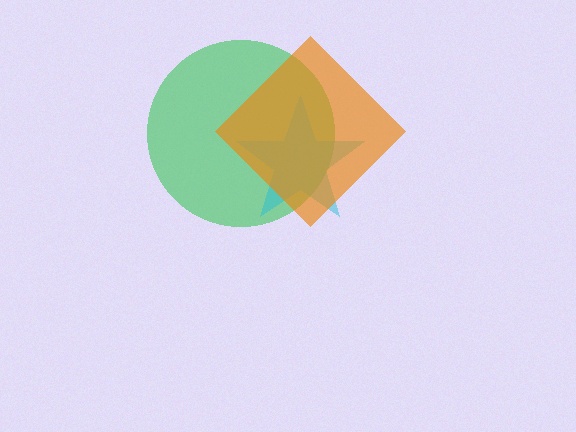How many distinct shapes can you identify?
There are 3 distinct shapes: a green circle, a cyan star, an orange diamond.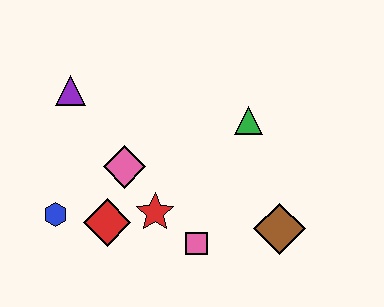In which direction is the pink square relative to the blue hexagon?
The pink square is to the right of the blue hexagon.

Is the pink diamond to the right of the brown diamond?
No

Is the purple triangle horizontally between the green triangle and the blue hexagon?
Yes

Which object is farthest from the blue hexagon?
The brown diamond is farthest from the blue hexagon.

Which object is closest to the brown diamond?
The pink square is closest to the brown diamond.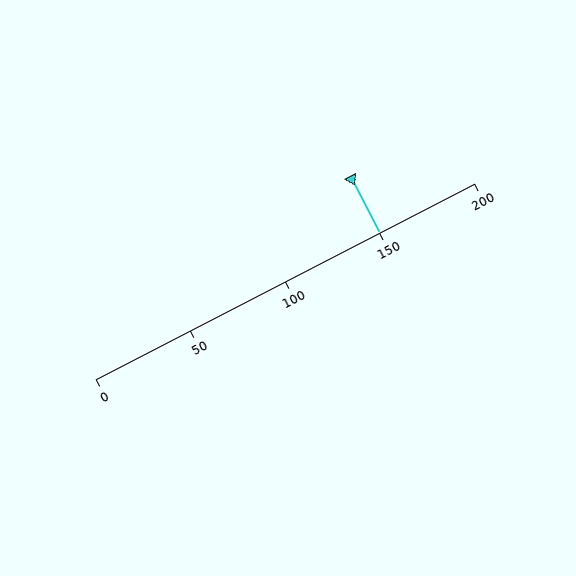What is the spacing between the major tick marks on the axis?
The major ticks are spaced 50 apart.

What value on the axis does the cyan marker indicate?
The marker indicates approximately 150.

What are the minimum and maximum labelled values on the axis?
The axis runs from 0 to 200.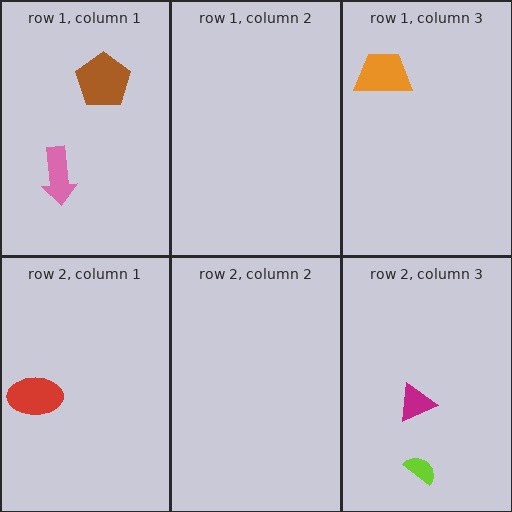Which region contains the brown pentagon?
The row 1, column 1 region.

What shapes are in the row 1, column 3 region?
The orange trapezoid.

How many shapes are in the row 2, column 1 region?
1.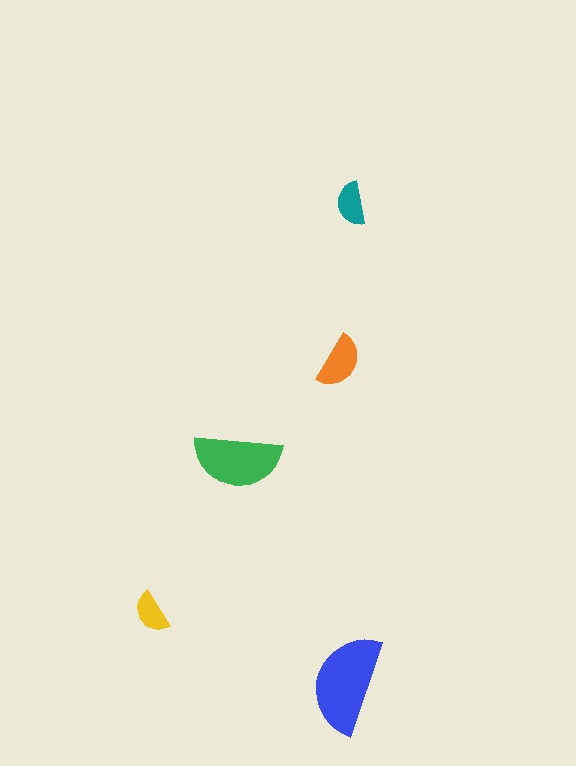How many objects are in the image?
There are 5 objects in the image.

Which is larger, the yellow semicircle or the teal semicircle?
The teal one.